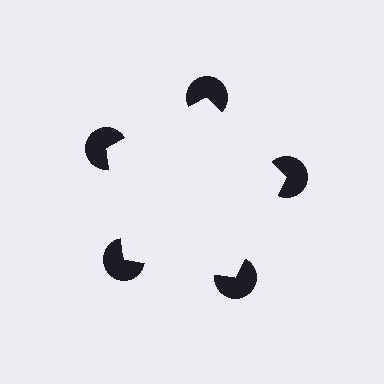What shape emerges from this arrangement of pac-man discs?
An illusory pentagon — its edges are inferred from the aligned wedge cuts in the pac-man discs, not physically drawn.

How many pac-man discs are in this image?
There are 5 — one at each vertex of the illusory pentagon.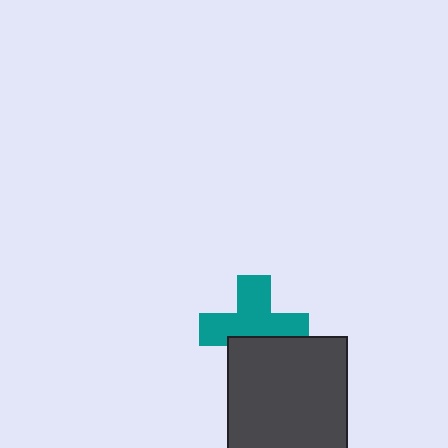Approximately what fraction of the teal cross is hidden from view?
Roughly 35% of the teal cross is hidden behind the dark gray square.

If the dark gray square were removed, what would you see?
You would see the complete teal cross.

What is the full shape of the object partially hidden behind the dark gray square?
The partially hidden object is a teal cross.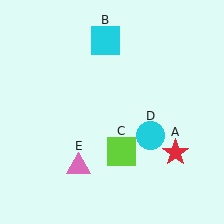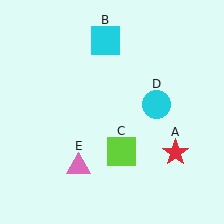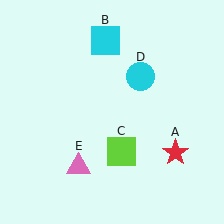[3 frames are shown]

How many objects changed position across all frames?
1 object changed position: cyan circle (object D).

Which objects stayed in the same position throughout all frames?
Red star (object A) and cyan square (object B) and lime square (object C) and pink triangle (object E) remained stationary.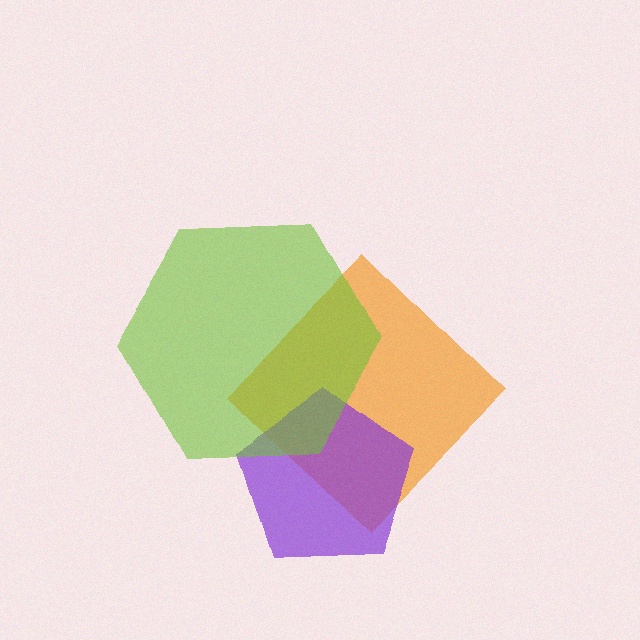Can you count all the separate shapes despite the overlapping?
Yes, there are 3 separate shapes.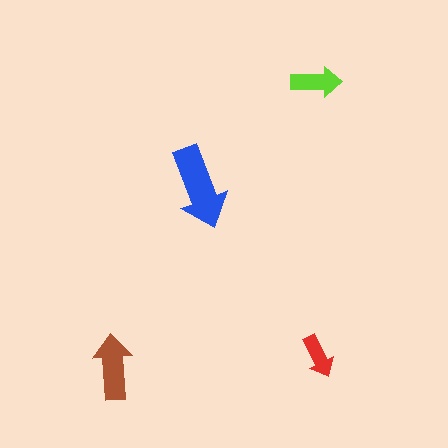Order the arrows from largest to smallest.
the blue one, the brown one, the lime one, the red one.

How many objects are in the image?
There are 4 objects in the image.